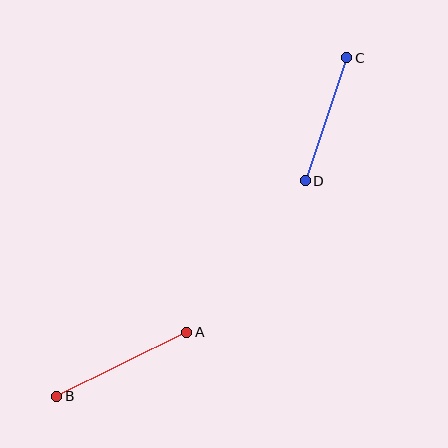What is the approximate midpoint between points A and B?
The midpoint is at approximately (122, 364) pixels.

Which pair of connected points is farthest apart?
Points A and B are farthest apart.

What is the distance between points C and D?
The distance is approximately 130 pixels.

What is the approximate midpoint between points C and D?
The midpoint is at approximately (326, 119) pixels.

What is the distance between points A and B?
The distance is approximately 145 pixels.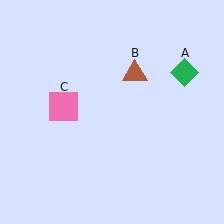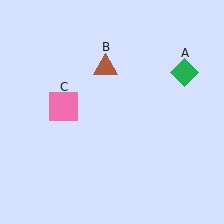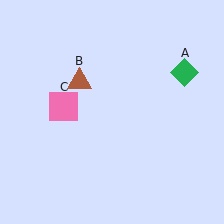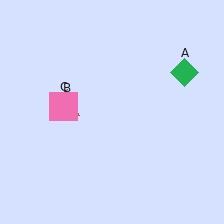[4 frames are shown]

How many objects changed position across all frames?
1 object changed position: brown triangle (object B).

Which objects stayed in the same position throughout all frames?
Green diamond (object A) and pink square (object C) remained stationary.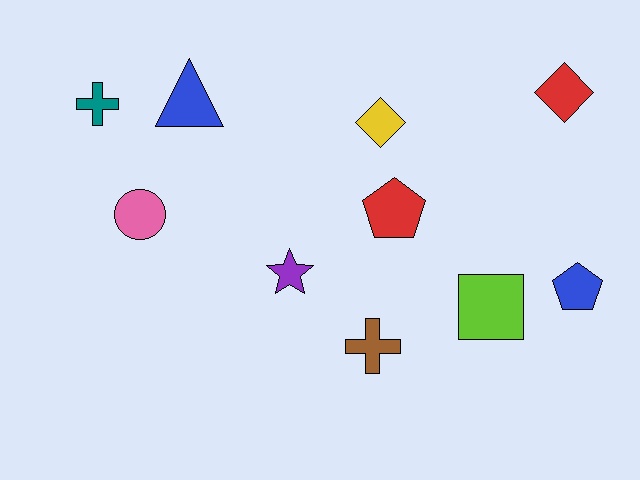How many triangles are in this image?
There is 1 triangle.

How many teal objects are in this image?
There is 1 teal object.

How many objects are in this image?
There are 10 objects.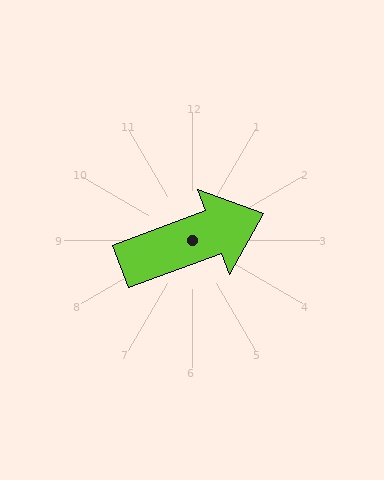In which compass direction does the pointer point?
East.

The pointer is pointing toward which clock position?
Roughly 2 o'clock.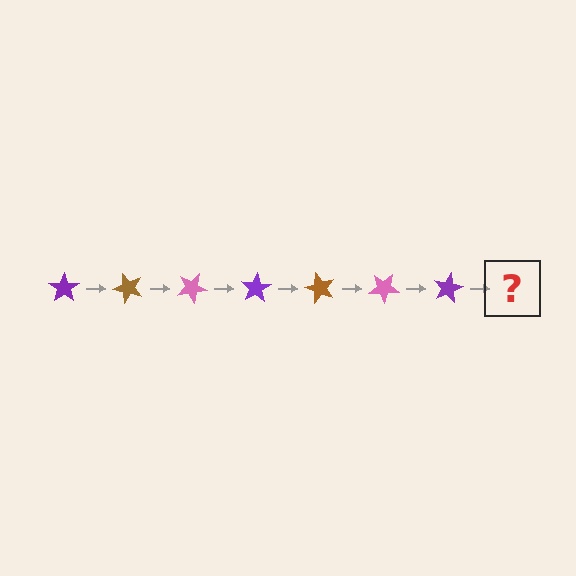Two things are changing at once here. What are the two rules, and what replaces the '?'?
The two rules are that it rotates 50 degrees each step and the color cycles through purple, brown, and pink. The '?' should be a brown star, rotated 350 degrees from the start.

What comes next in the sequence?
The next element should be a brown star, rotated 350 degrees from the start.